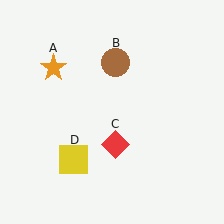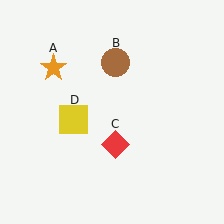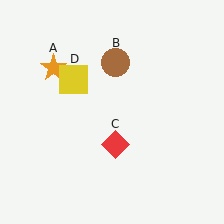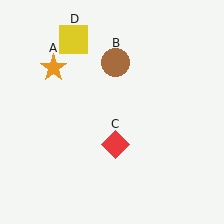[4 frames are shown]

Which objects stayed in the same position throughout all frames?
Orange star (object A) and brown circle (object B) and red diamond (object C) remained stationary.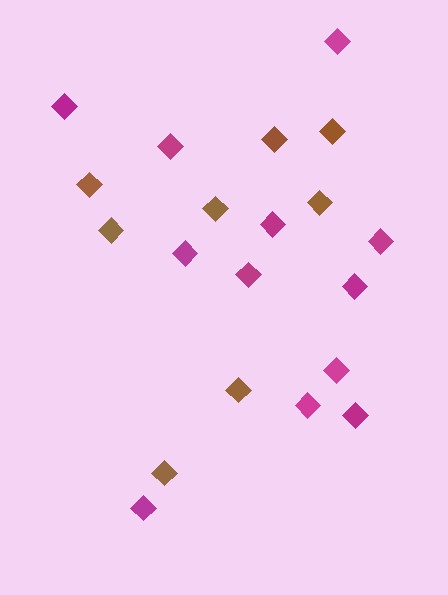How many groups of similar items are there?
There are 2 groups: one group of magenta diamonds (12) and one group of brown diamonds (8).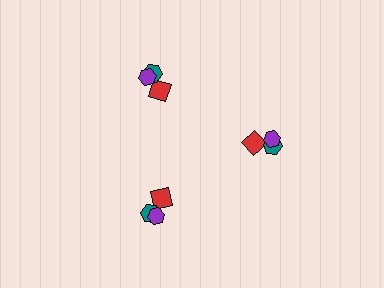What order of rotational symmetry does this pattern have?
This pattern has 3-fold rotational symmetry.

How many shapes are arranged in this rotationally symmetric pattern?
There are 9 shapes, arranged in 3 groups of 3.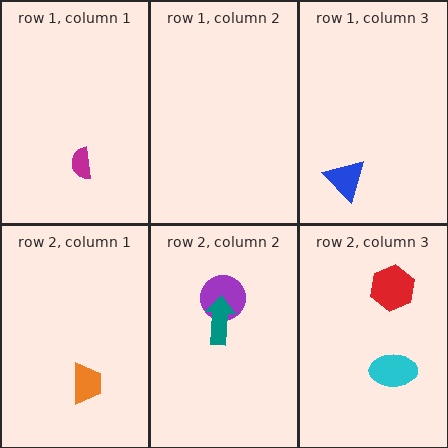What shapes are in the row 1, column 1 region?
The magenta semicircle.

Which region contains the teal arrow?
The row 2, column 2 region.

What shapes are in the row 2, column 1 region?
The orange trapezoid.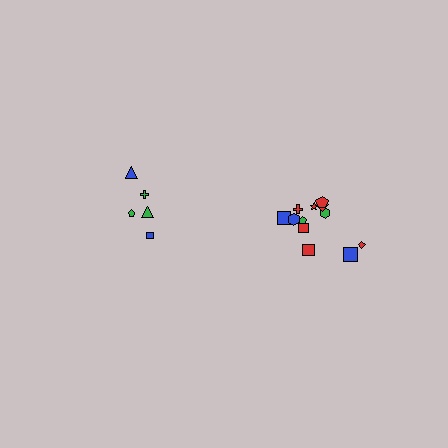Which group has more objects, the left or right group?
The right group.